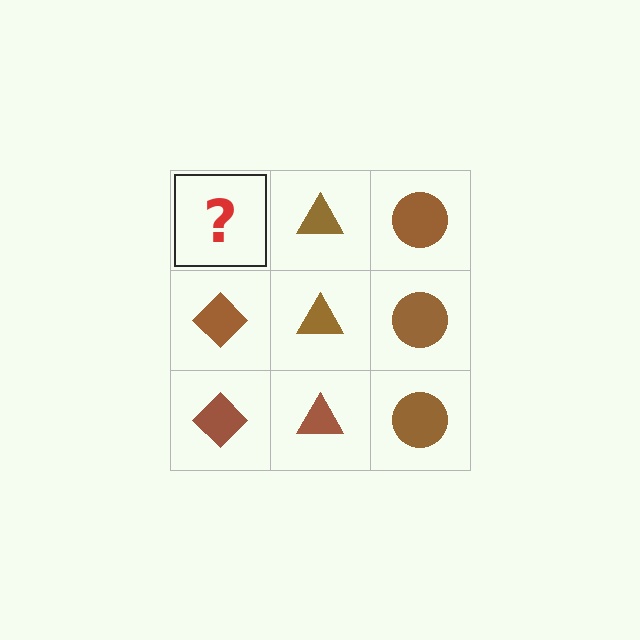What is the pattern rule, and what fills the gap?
The rule is that each column has a consistent shape. The gap should be filled with a brown diamond.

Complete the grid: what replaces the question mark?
The question mark should be replaced with a brown diamond.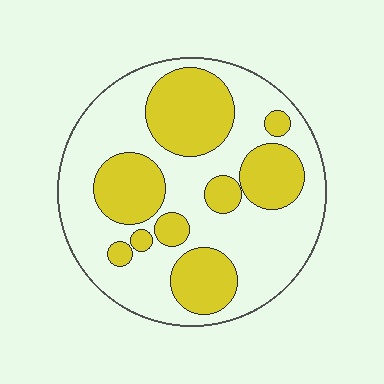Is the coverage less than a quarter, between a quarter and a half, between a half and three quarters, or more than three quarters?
Between a quarter and a half.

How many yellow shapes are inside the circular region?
9.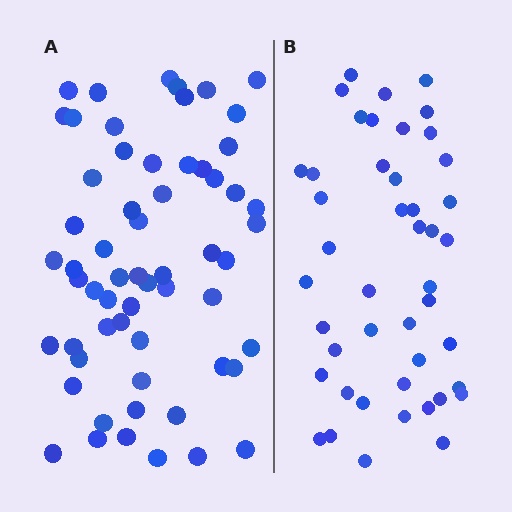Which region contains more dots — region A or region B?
Region A (the left region) has more dots.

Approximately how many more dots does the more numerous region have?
Region A has approximately 15 more dots than region B.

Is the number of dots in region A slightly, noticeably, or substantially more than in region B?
Region A has noticeably more, but not dramatically so. The ratio is roughly 1.3 to 1.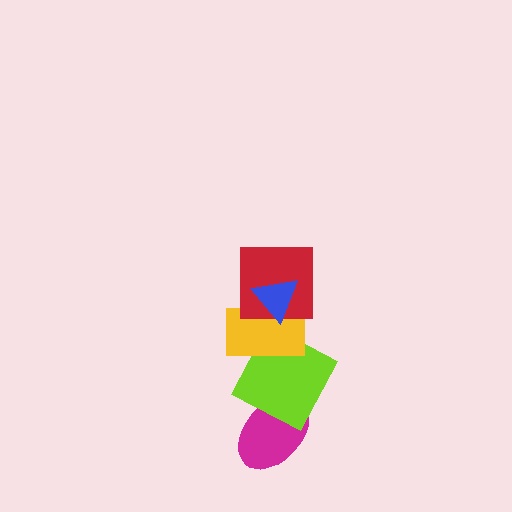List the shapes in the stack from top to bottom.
From top to bottom: the blue triangle, the red square, the yellow rectangle, the lime square, the magenta ellipse.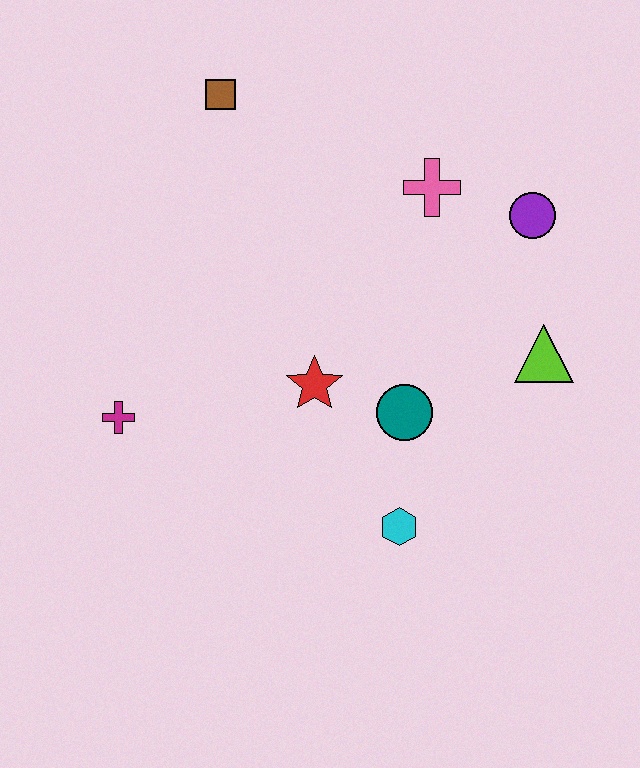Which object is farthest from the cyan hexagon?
The brown square is farthest from the cyan hexagon.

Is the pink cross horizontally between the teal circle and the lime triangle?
Yes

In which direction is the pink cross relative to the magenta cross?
The pink cross is to the right of the magenta cross.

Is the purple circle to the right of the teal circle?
Yes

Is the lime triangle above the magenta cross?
Yes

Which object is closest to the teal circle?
The red star is closest to the teal circle.